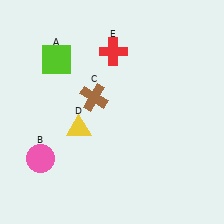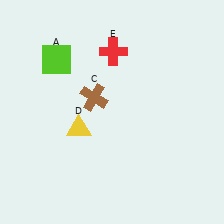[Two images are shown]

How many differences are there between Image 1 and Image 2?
There is 1 difference between the two images.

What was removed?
The pink circle (B) was removed in Image 2.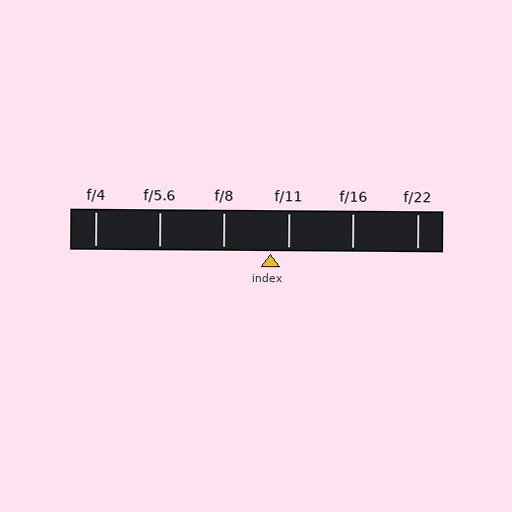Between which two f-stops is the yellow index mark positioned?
The index mark is between f/8 and f/11.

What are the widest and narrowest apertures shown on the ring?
The widest aperture shown is f/4 and the narrowest is f/22.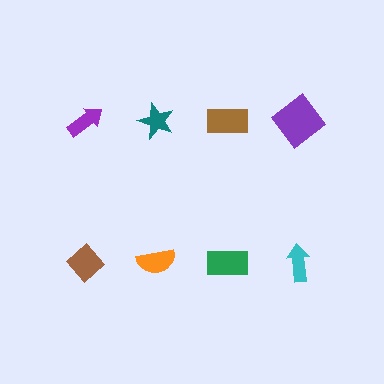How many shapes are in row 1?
4 shapes.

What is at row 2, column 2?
An orange semicircle.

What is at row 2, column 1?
A brown diamond.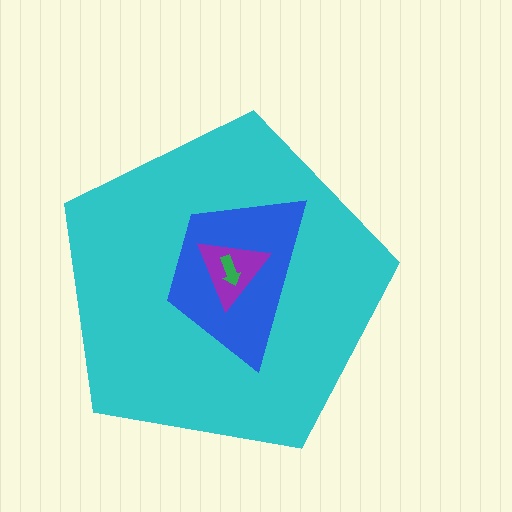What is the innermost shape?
The green arrow.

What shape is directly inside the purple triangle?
The green arrow.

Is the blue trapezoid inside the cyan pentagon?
Yes.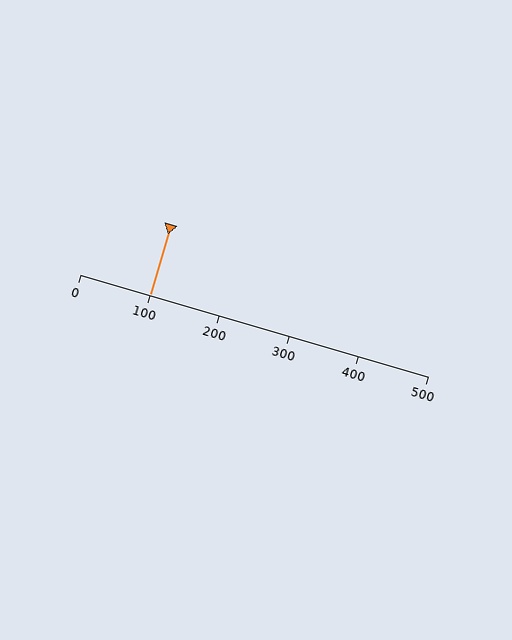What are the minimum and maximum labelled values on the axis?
The axis runs from 0 to 500.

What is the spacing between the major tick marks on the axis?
The major ticks are spaced 100 apart.